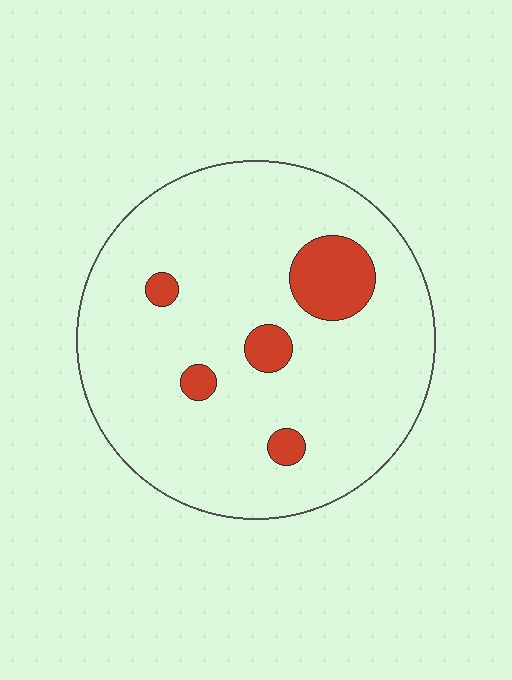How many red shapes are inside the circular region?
5.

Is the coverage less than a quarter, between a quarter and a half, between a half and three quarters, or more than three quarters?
Less than a quarter.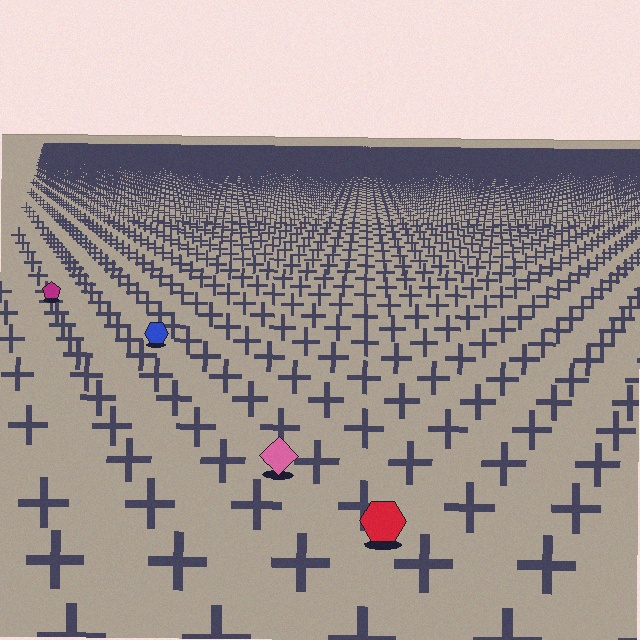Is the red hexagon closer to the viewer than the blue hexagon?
Yes. The red hexagon is closer — you can tell from the texture gradient: the ground texture is coarser near it.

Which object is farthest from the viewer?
The magenta pentagon is farthest from the viewer. It appears smaller and the ground texture around it is denser.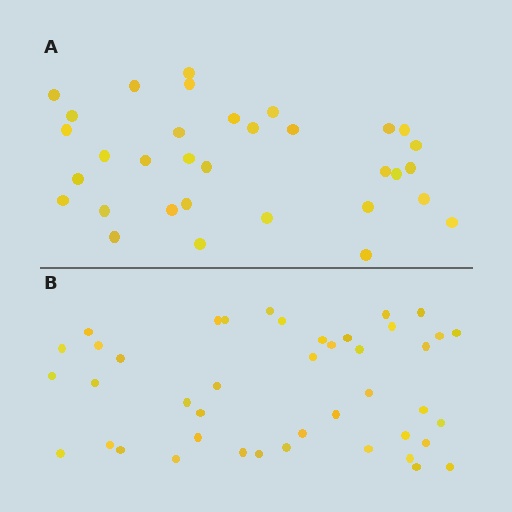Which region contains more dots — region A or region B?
Region B (the bottom region) has more dots.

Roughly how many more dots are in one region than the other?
Region B has roughly 10 or so more dots than region A.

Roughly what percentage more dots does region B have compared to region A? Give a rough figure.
About 30% more.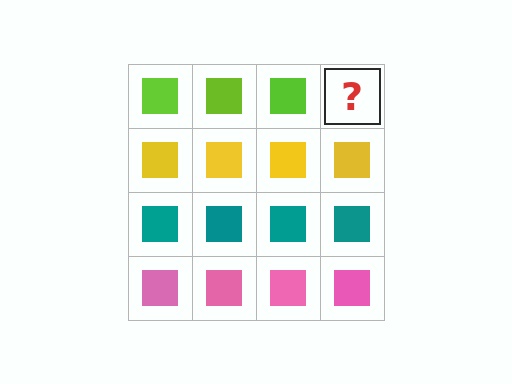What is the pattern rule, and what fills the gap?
The rule is that each row has a consistent color. The gap should be filled with a lime square.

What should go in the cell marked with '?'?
The missing cell should contain a lime square.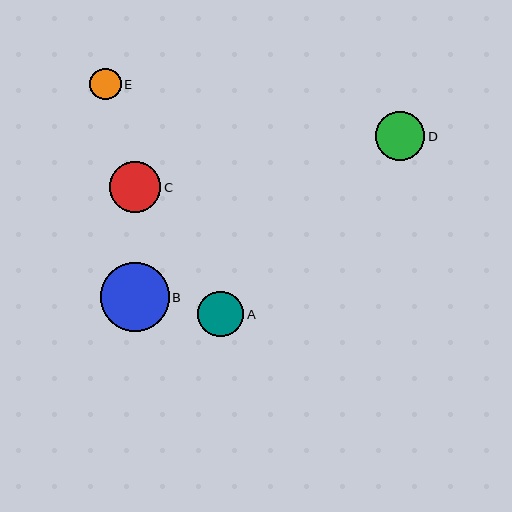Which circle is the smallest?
Circle E is the smallest with a size of approximately 32 pixels.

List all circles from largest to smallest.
From largest to smallest: B, C, D, A, E.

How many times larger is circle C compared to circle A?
Circle C is approximately 1.1 times the size of circle A.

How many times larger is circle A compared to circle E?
Circle A is approximately 1.4 times the size of circle E.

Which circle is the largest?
Circle B is the largest with a size of approximately 69 pixels.